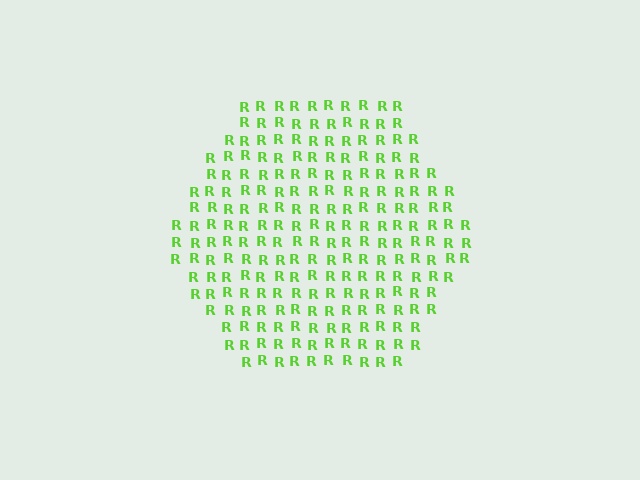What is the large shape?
The large shape is a hexagon.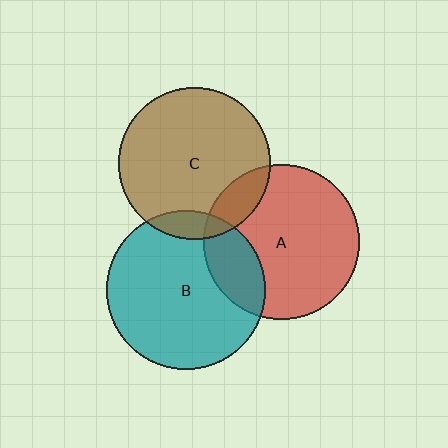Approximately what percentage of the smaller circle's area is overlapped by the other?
Approximately 15%.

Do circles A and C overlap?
Yes.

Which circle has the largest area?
Circle B (teal).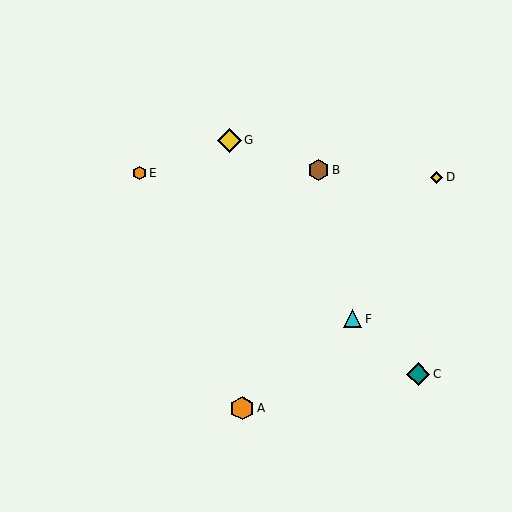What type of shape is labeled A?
Shape A is an orange hexagon.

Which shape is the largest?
The yellow diamond (labeled G) is the largest.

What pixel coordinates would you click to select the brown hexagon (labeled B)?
Click at (319, 170) to select the brown hexagon B.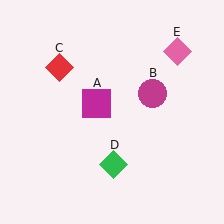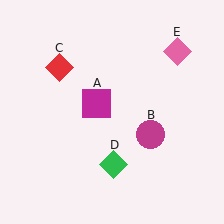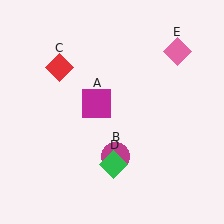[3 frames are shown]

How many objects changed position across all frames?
1 object changed position: magenta circle (object B).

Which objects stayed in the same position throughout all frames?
Magenta square (object A) and red diamond (object C) and green diamond (object D) and pink diamond (object E) remained stationary.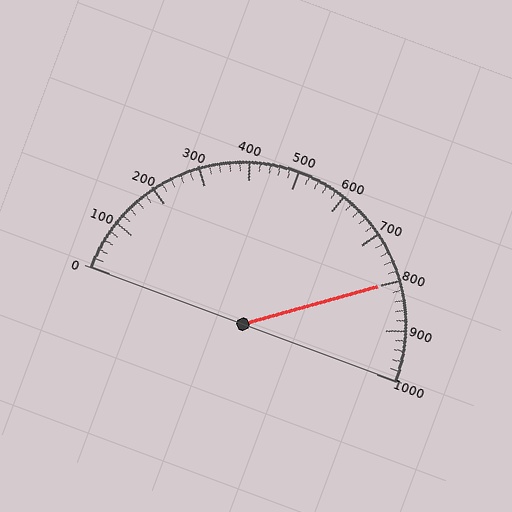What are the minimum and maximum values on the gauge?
The gauge ranges from 0 to 1000.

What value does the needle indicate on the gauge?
The needle indicates approximately 800.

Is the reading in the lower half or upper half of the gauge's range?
The reading is in the upper half of the range (0 to 1000).